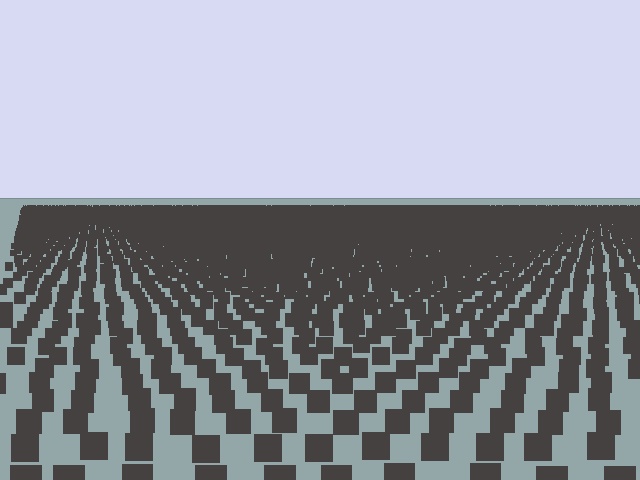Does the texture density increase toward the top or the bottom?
Density increases toward the top.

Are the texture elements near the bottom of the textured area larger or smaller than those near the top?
Larger. Near the bottom, elements are closer to the viewer and appear at a bigger on-screen size.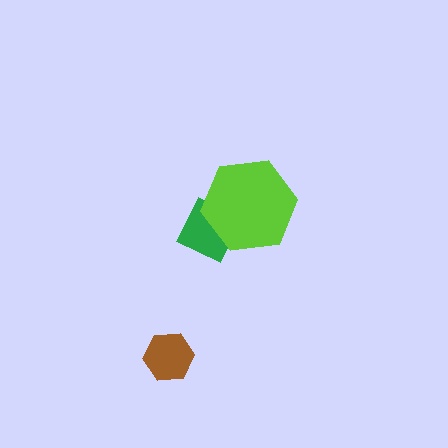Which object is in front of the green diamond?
The lime hexagon is in front of the green diamond.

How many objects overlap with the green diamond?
1 object overlaps with the green diamond.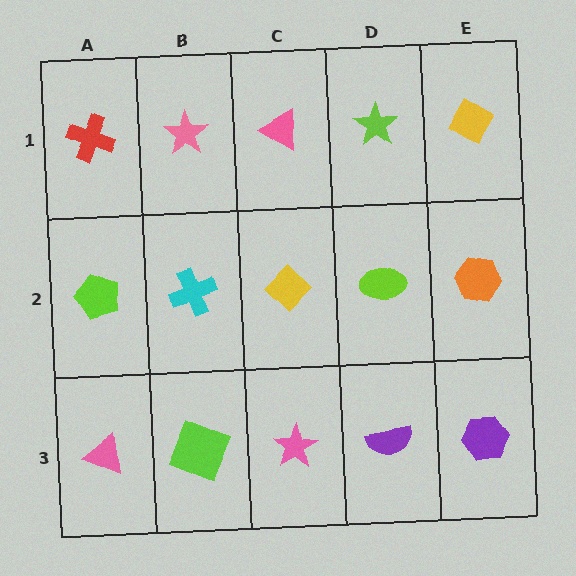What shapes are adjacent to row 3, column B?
A cyan cross (row 2, column B), a pink triangle (row 3, column A), a pink star (row 3, column C).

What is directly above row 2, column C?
A pink triangle.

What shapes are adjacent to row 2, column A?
A red cross (row 1, column A), a pink triangle (row 3, column A), a cyan cross (row 2, column B).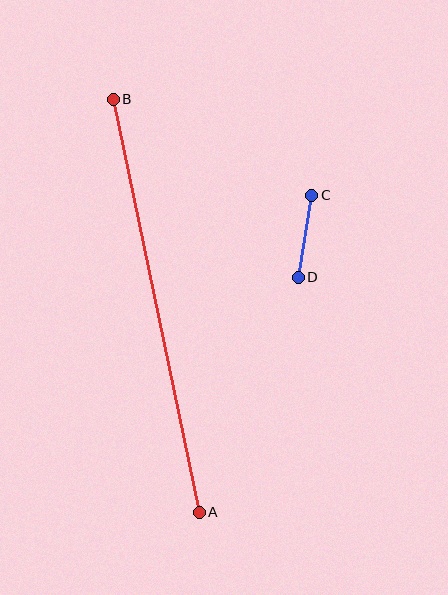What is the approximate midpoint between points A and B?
The midpoint is at approximately (156, 306) pixels.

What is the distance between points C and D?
The distance is approximately 83 pixels.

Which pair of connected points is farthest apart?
Points A and B are farthest apart.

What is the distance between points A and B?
The distance is approximately 422 pixels.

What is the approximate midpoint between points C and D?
The midpoint is at approximately (305, 236) pixels.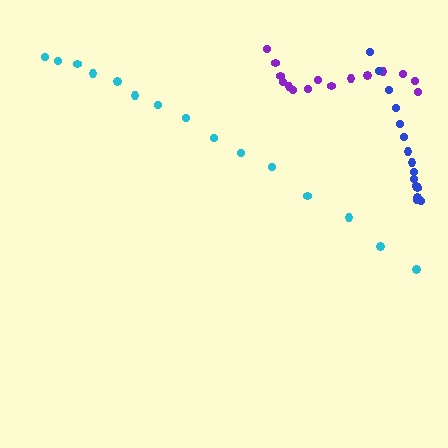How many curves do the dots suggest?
There are 3 distinct paths.